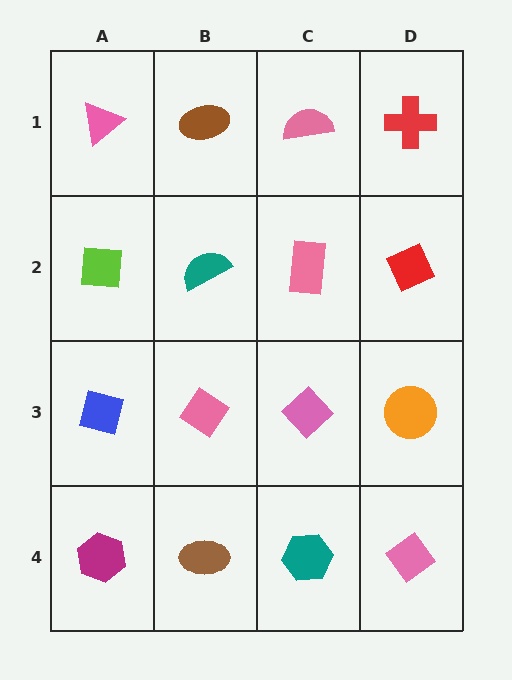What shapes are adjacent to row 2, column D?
A red cross (row 1, column D), an orange circle (row 3, column D), a pink rectangle (row 2, column C).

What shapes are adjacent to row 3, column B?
A teal semicircle (row 2, column B), a brown ellipse (row 4, column B), a blue diamond (row 3, column A), a pink diamond (row 3, column C).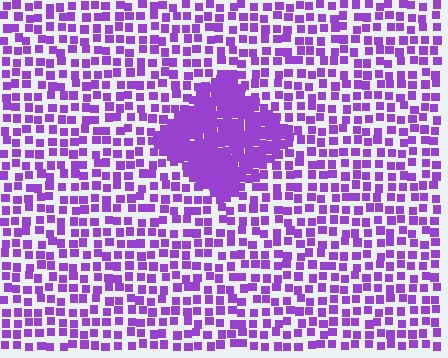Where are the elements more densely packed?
The elements are more densely packed inside the diamond boundary.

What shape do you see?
I see a diamond.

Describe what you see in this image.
The image contains small purple elements arranged at two different densities. A diamond-shaped region is visible where the elements are more densely packed than the surrounding area.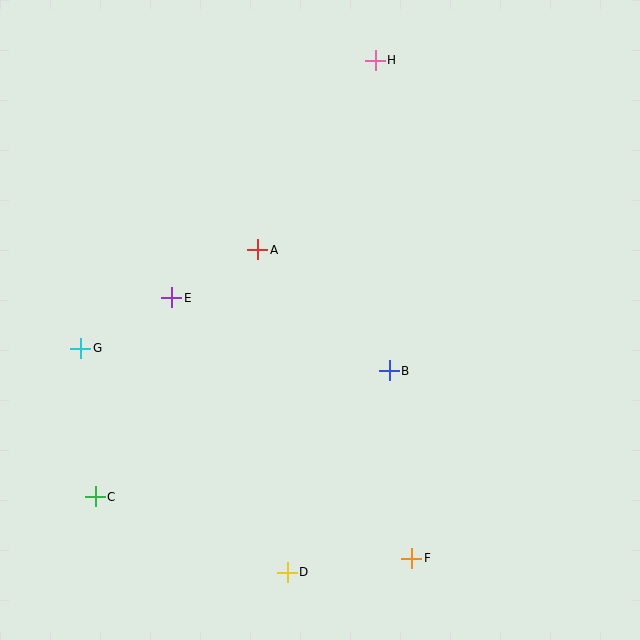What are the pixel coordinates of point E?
Point E is at (172, 298).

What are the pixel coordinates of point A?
Point A is at (258, 250).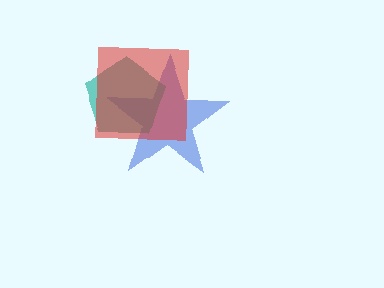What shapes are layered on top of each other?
The layered shapes are: a blue star, a teal pentagon, a red square.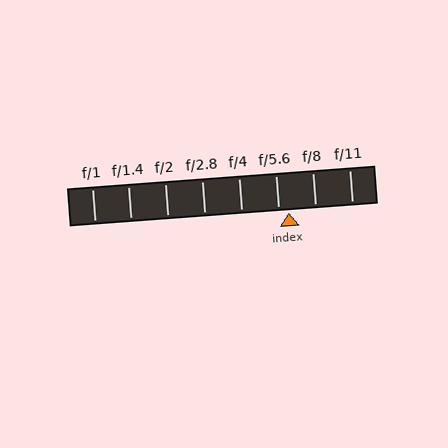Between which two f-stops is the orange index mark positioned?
The index mark is between f/5.6 and f/8.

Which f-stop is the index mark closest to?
The index mark is closest to f/5.6.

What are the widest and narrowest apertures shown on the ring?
The widest aperture shown is f/1 and the narrowest is f/11.